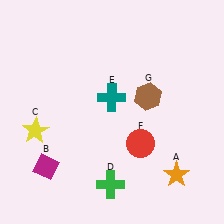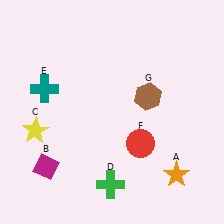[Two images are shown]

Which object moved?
The teal cross (E) moved left.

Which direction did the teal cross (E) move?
The teal cross (E) moved left.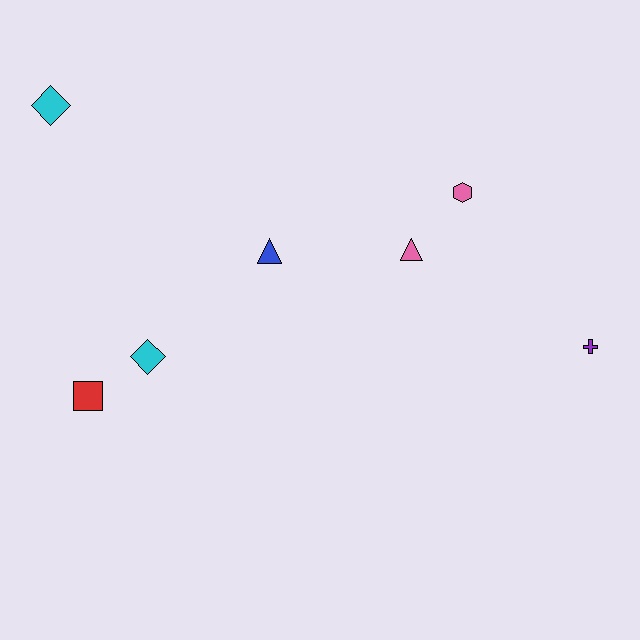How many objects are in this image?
There are 7 objects.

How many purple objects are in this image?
There is 1 purple object.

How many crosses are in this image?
There is 1 cross.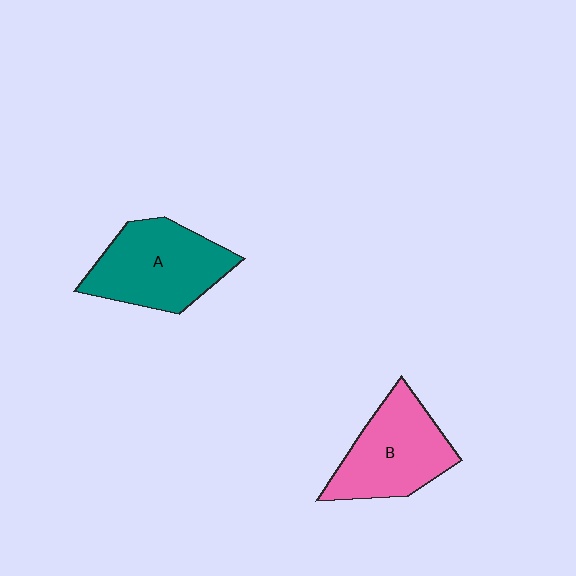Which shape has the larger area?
Shape A (teal).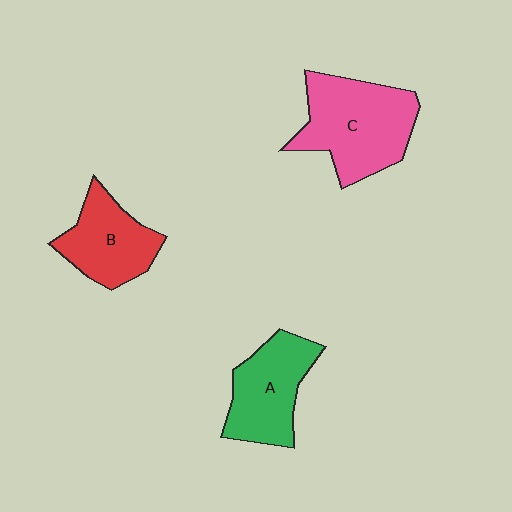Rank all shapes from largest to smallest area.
From largest to smallest: C (pink), A (green), B (red).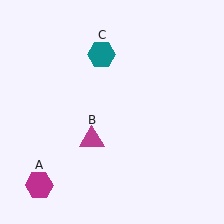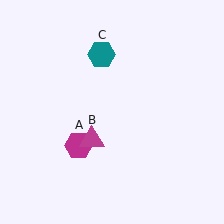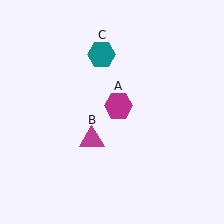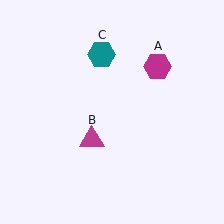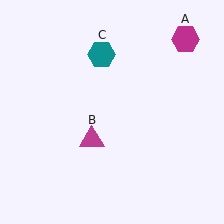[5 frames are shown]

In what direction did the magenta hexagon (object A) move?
The magenta hexagon (object A) moved up and to the right.